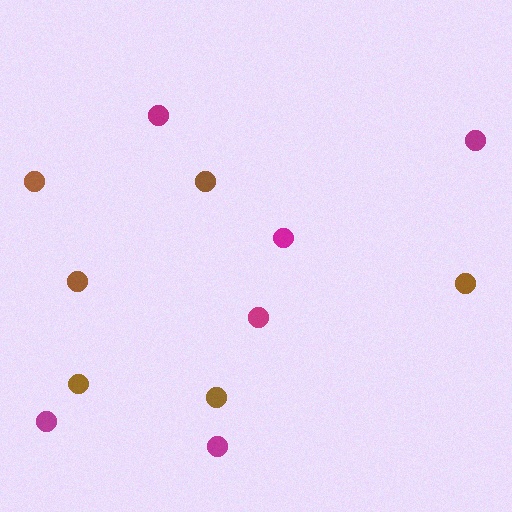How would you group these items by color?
There are 2 groups: one group of magenta circles (6) and one group of brown circles (6).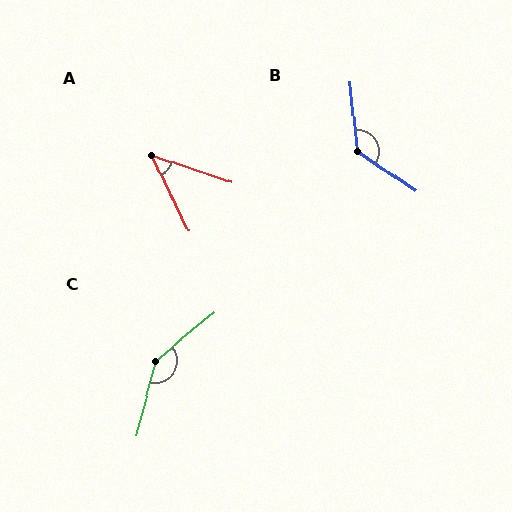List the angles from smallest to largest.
A (45°), B (130°), C (144°).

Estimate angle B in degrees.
Approximately 130 degrees.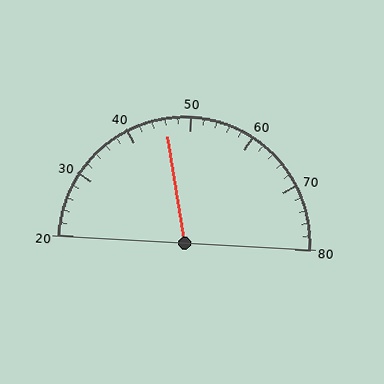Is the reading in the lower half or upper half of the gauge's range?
The reading is in the lower half of the range (20 to 80).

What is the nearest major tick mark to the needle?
The nearest major tick mark is 50.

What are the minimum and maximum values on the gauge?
The gauge ranges from 20 to 80.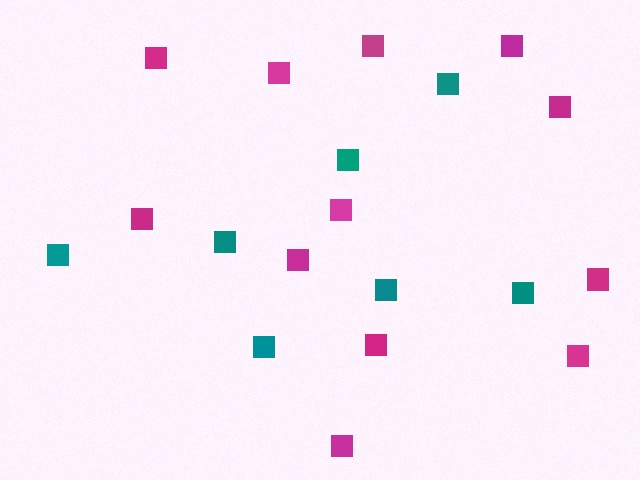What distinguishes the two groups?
There are 2 groups: one group of magenta squares (12) and one group of teal squares (7).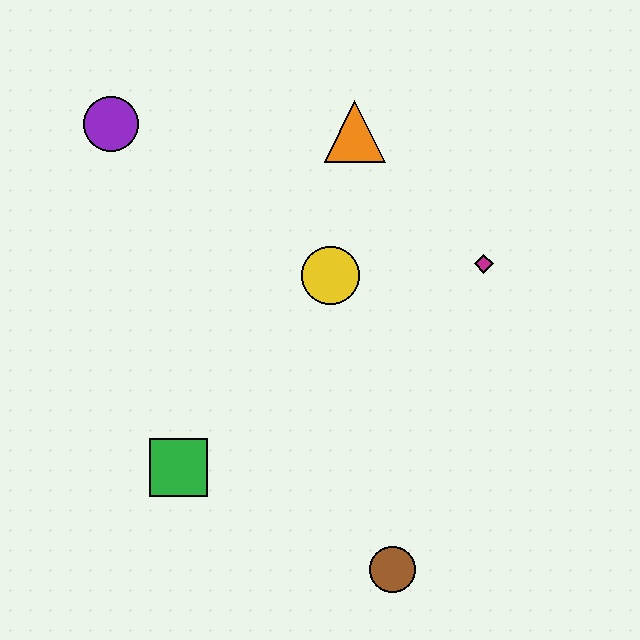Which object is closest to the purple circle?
The orange triangle is closest to the purple circle.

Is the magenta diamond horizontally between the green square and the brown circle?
No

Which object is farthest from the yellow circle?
The brown circle is farthest from the yellow circle.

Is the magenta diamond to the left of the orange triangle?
No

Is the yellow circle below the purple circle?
Yes